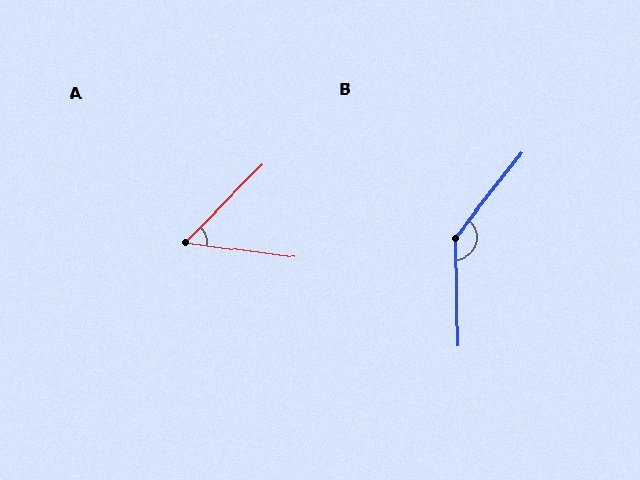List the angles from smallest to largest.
A (52°), B (141°).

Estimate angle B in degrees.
Approximately 141 degrees.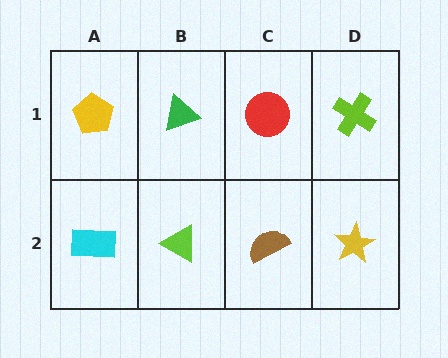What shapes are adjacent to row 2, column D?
A lime cross (row 1, column D), a brown semicircle (row 2, column C).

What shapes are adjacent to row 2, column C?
A red circle (row 1, column C), a lime triangle (row 2, column B), a yellow star (row 2, column D).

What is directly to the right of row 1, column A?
A green triangle.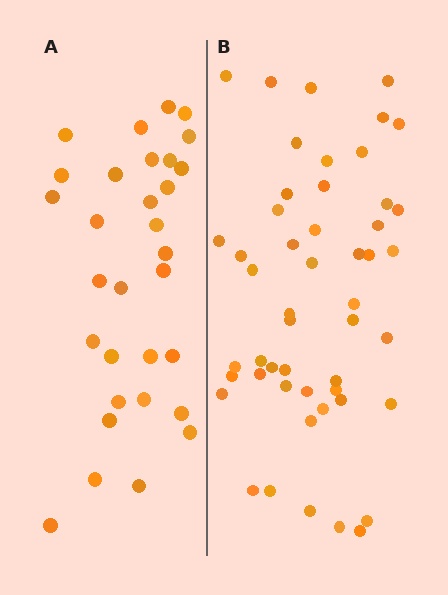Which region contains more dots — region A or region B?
Region B (the right region) has more dots.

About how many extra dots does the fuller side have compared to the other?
Region B has approximately 20 more dots than region A.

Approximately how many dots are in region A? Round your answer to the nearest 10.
About 30 dots. (The exact count is 31, which rounds to 30.)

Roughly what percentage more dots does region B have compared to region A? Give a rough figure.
About 60% more.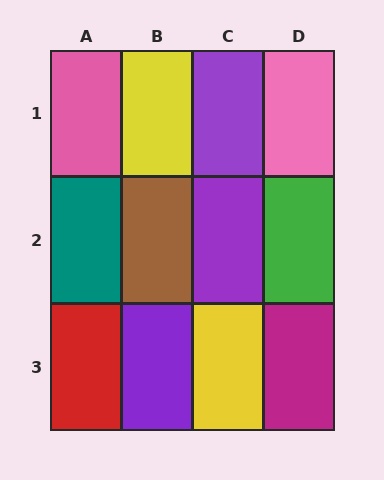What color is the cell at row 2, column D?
Green.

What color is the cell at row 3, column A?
Red.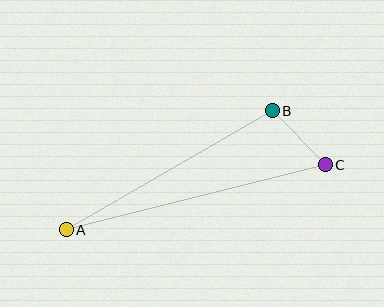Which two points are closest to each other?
Points B and C are closest to each other.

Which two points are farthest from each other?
Points A and C are farthest from each other.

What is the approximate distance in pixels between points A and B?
The distance between A and B is approximately 238 pixels.